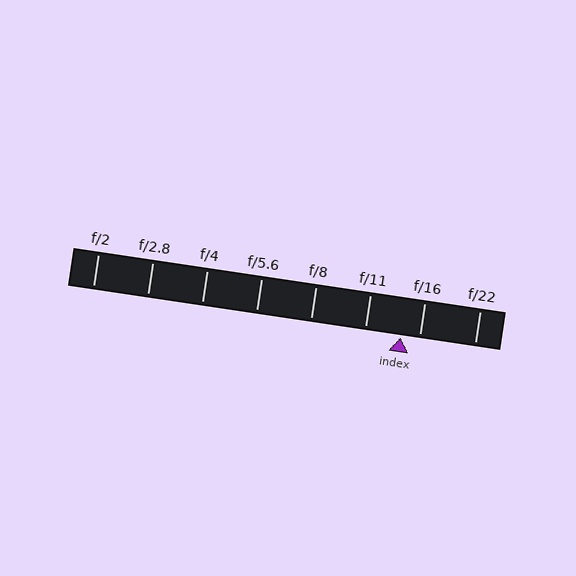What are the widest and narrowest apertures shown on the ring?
The widest aperture shown is f/2 and the narrowest is f/22.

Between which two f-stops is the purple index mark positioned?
The index mark is between f/11 and f/16.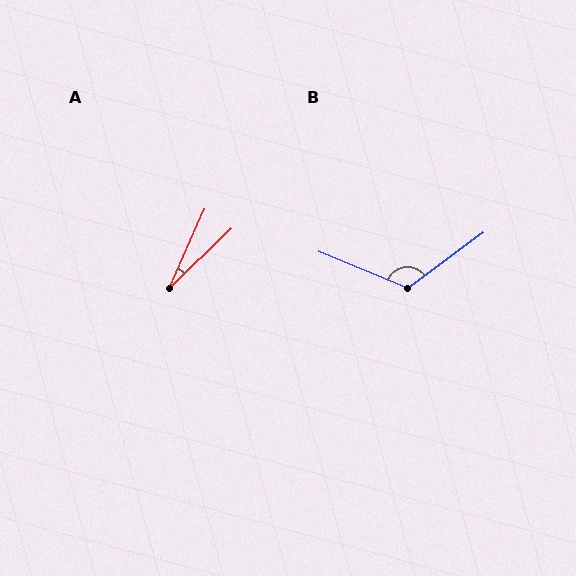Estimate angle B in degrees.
Approximately 121 degrees.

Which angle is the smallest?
A, at approximately 22 degrees.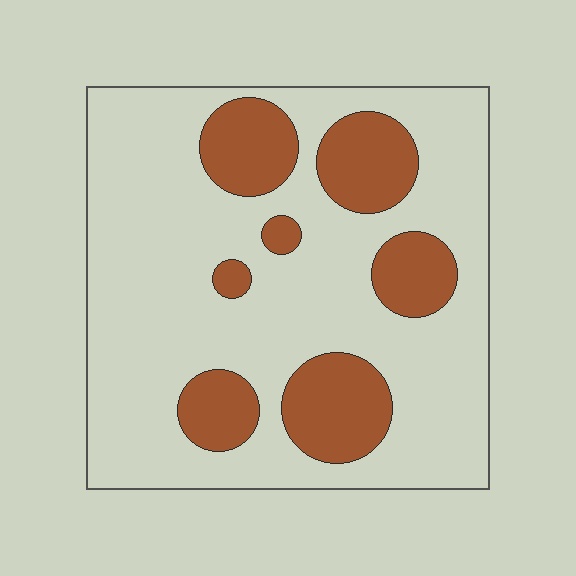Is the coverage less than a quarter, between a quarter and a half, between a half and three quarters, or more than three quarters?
Less than a quarter.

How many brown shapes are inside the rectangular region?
7.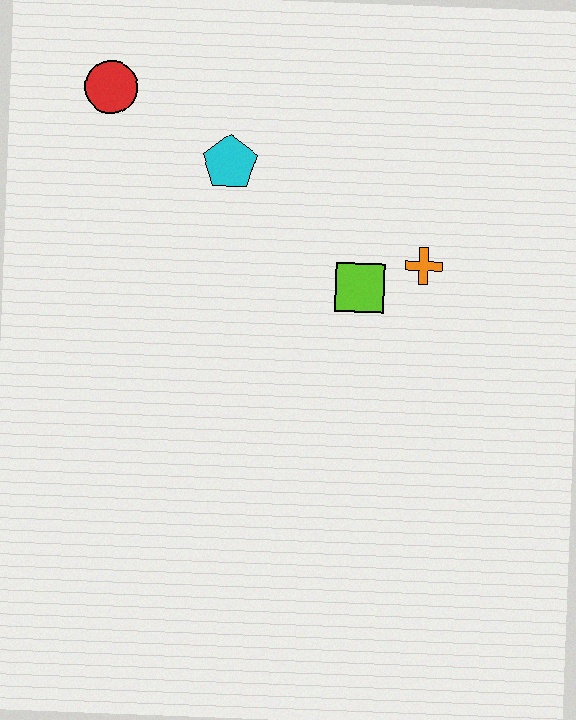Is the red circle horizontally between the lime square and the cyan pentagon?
No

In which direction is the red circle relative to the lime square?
The red circle is to the left of the lime square.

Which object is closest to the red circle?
The cyan pentagon is closest to the red circle.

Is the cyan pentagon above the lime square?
Yes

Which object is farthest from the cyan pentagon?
The orange cross is farthest from the cyan pentagon.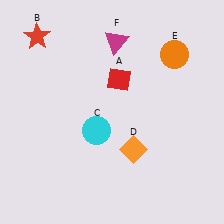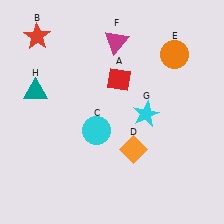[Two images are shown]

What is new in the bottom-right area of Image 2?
A cyan star (G) was added in the bottom-right area of Image 2.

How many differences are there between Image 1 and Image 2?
There are 2 differences between the two images.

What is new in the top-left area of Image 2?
A teal triangle (H) was added in the top-left area of Image 2.